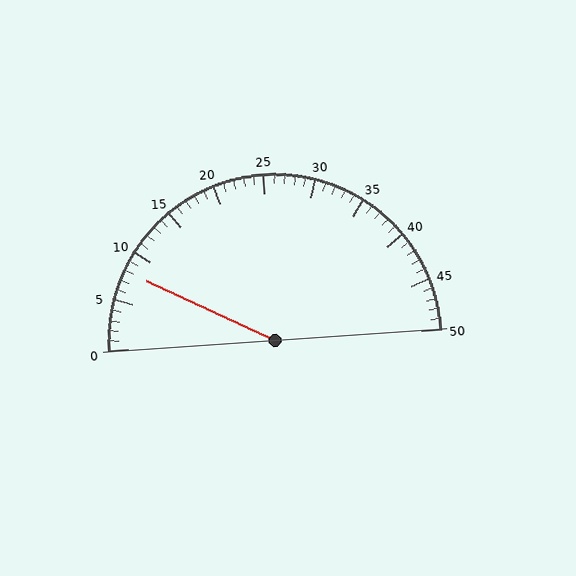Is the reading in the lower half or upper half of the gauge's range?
The reading is in the lower half of the range (0 to 50).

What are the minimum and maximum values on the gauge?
The gauge ranges from 0 to 50.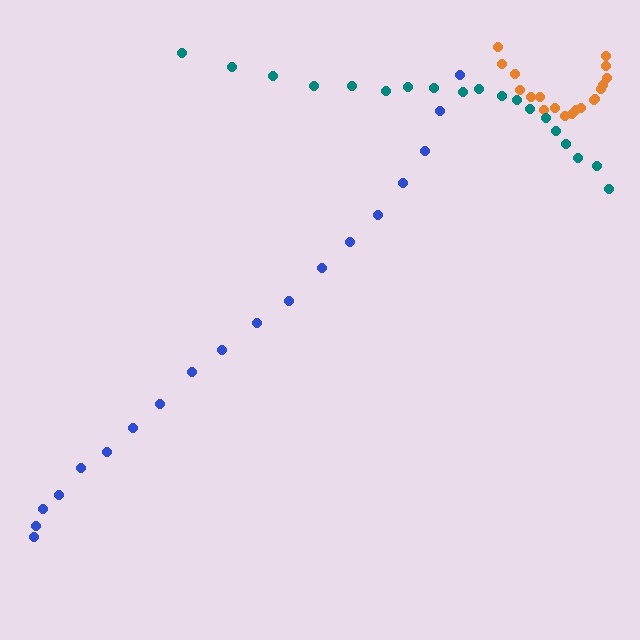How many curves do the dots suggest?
There are 3 distinct paths.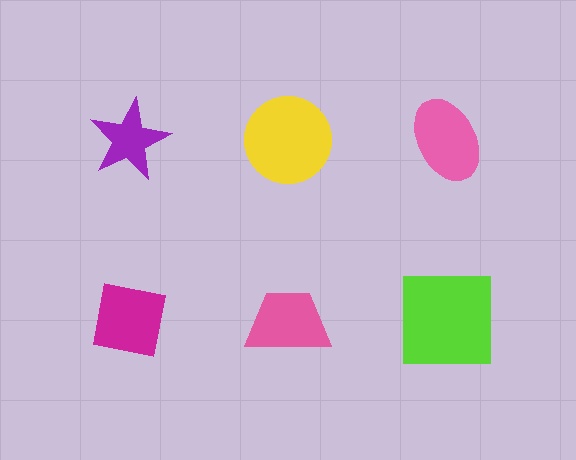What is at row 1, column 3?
A pink ellipse.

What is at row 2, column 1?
A magenta square.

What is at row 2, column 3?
A lime square.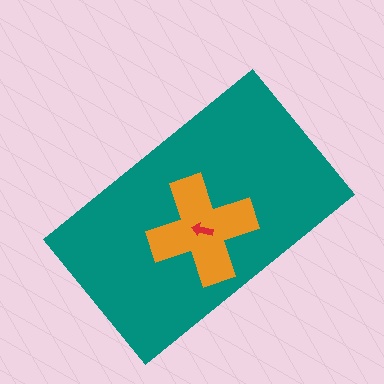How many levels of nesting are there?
3.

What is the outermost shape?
The teal rectangle.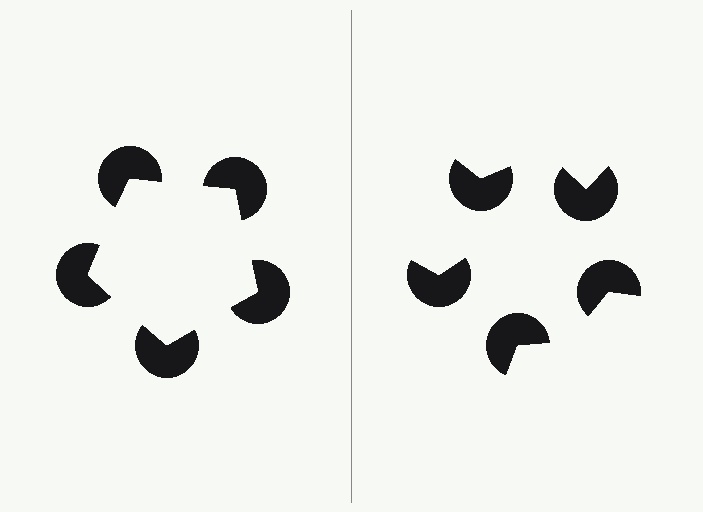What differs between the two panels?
The pac-man discs are positioned identically on both sides; only the wedge orientations differ. On the left they align to a pentagon; on the right they are misaligned.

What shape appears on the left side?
An illusory pentagon.